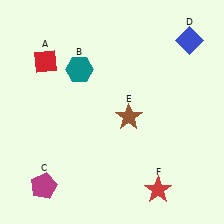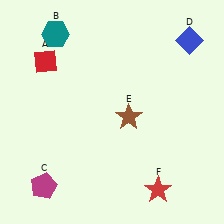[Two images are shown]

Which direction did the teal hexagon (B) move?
The teal hexagon (B) moved up.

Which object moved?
The teal hexagon (B) moved up.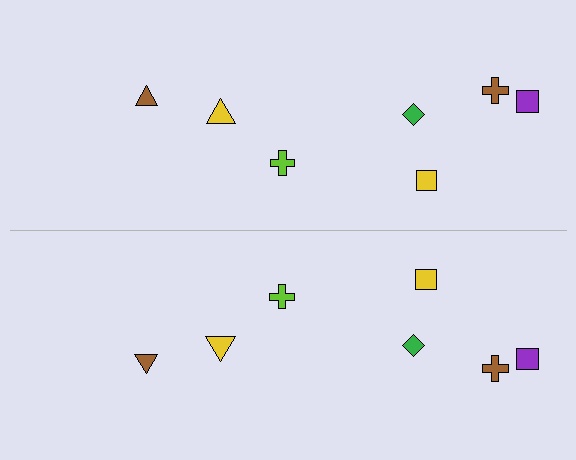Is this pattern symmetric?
Yes, this pattern has bilateral (reflection) symmetry.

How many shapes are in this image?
There are 14 shapes in this image.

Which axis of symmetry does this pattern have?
The pattern has a horizontal axis of symmetry running through the center of the image.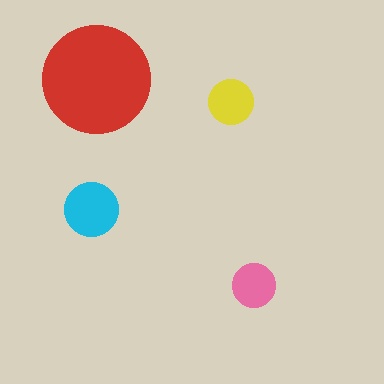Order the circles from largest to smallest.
the red one, the cyan one, the yellow one, the pink one.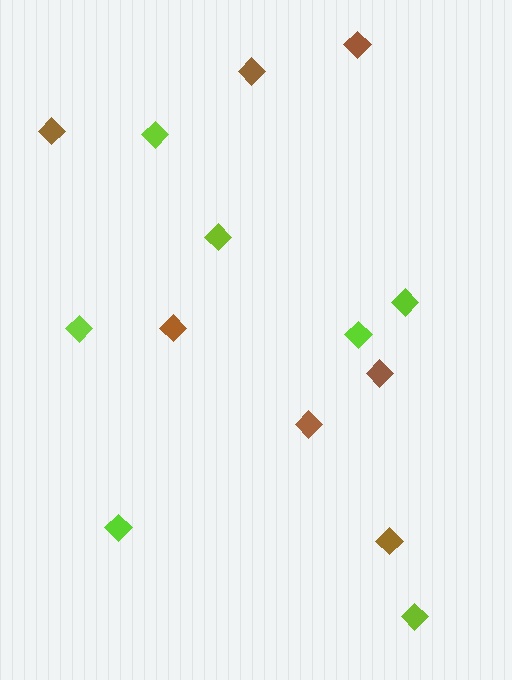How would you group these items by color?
There are 2 groups: one group of lime diamonds (7) and one group of brown diamonds (7).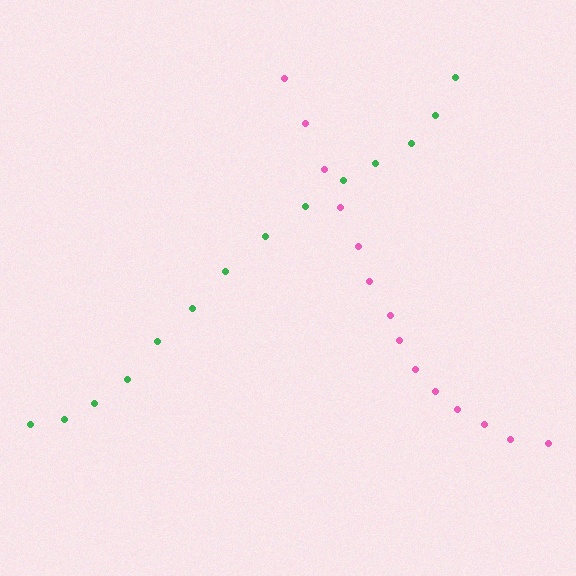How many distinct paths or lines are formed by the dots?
There are 2 distinct paths.